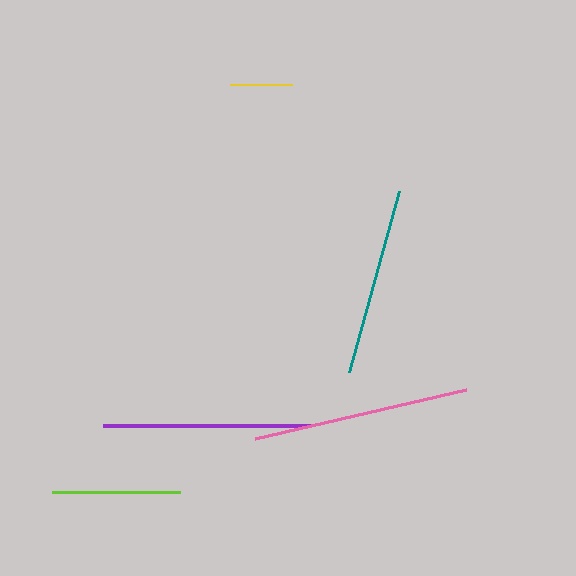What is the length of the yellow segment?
The yellow segment is approximately 61 pixels long.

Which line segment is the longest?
The pink line is the longest at approximately 217 pixels.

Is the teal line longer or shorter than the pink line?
The pink line is longer than the teal line.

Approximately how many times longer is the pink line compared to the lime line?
The pink line is approximately 1.7 times the length of the lime line.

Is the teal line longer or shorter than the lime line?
The teal line is longer than the lime line.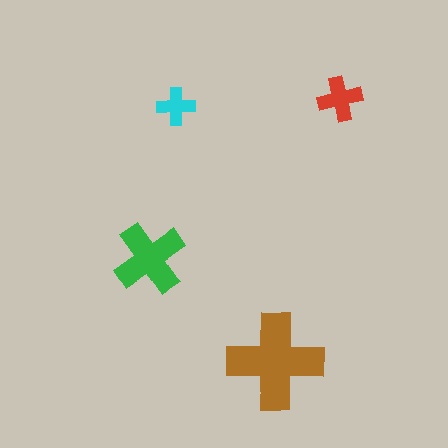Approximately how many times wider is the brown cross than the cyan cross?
About 2.5 times wider.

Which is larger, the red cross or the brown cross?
The brown one.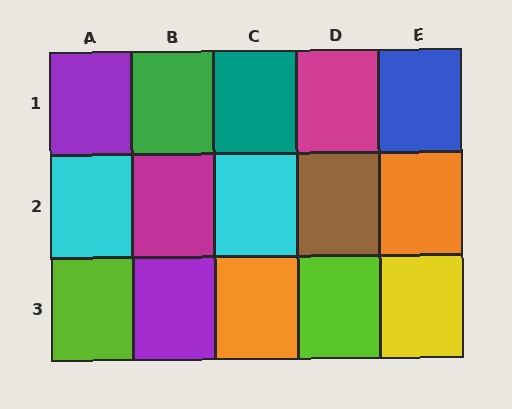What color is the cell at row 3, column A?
Lime.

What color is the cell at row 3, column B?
Purple.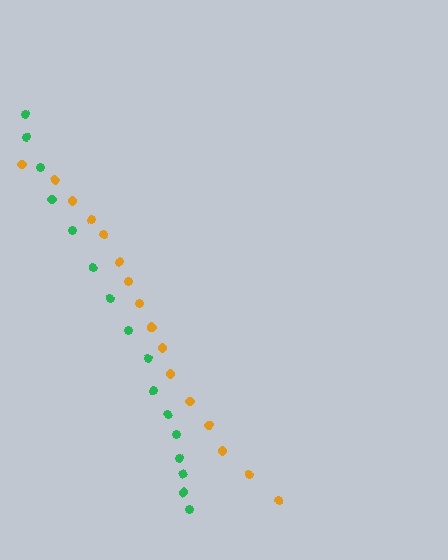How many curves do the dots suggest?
There are 2 distinct paths.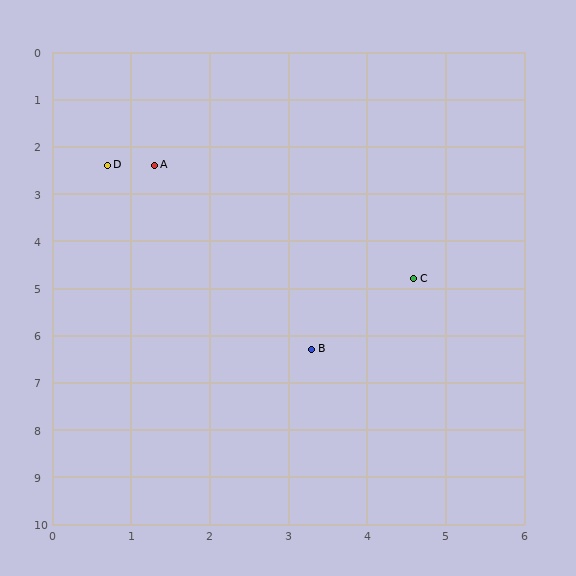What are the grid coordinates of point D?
Point D is at approximately (0.7, 2.4).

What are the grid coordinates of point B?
Point B is at approximately (3.3, 6.3).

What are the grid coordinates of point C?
Point C is at approximately (4.6, 4.8).